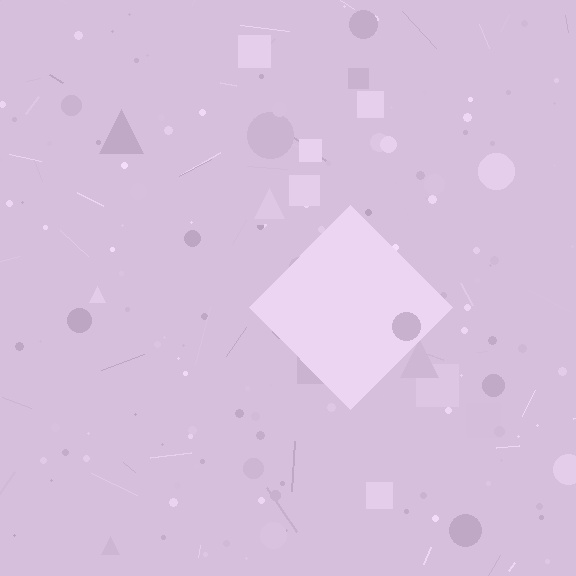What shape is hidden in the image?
A diamond is hidden in the image.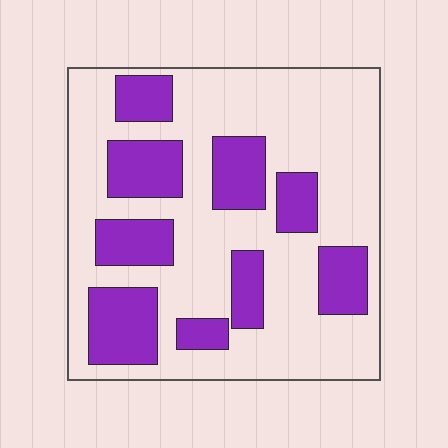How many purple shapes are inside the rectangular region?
9.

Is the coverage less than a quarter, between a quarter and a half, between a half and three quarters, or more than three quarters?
Between a quarter and a half.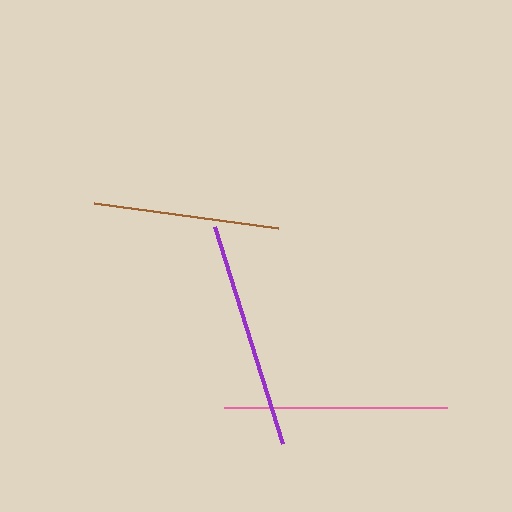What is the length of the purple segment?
The purple segment is approximately 228 pixels long.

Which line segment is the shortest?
The brown line is the shortest at approximately 186 pixels.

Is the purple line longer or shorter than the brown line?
The purple line is longer than the brown line.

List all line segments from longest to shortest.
From longest to shortest: purple, pink, brown.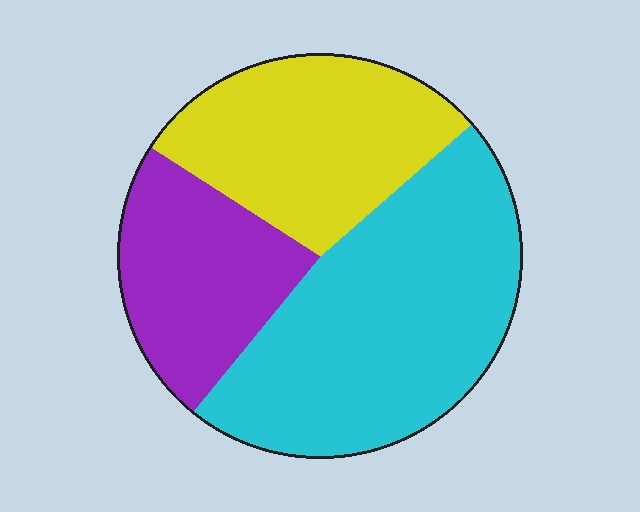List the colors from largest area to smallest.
From largest to smallest: cyan, yellow, purple.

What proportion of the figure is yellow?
Yellow covers roughly 30% of the figure.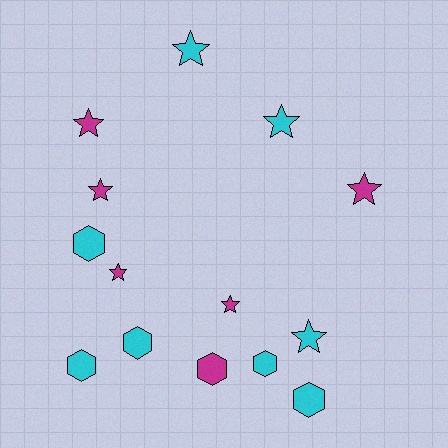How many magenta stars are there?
There are 5 magenta stars.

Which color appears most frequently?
Cyan, with 8 objects.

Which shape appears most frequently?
Star, with 8 objects.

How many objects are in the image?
There are 14 objects.